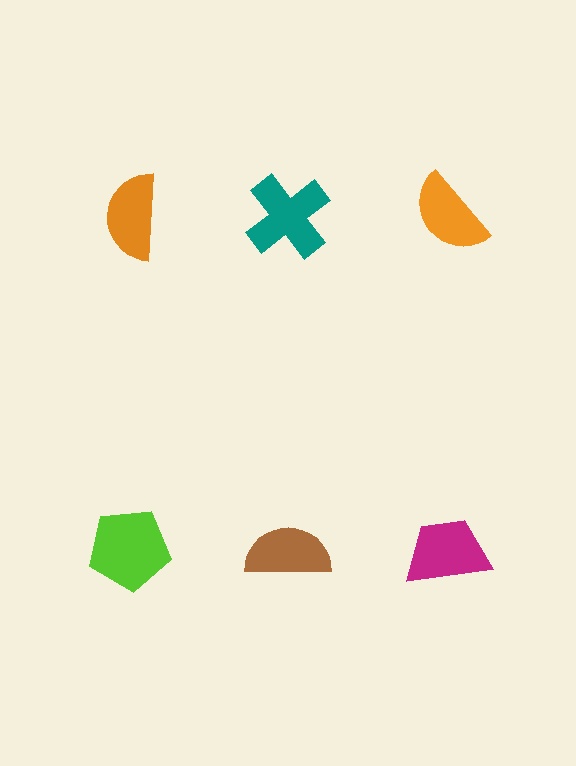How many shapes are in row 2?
3 shapes.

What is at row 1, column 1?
An orange semicircle.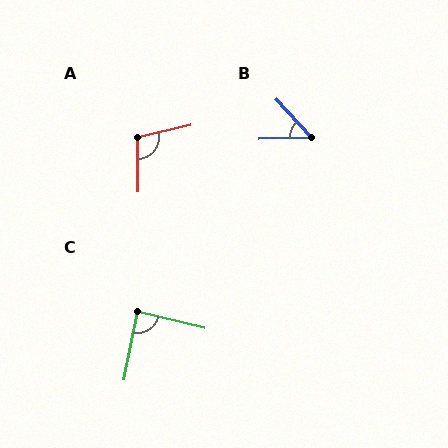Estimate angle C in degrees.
Approximately 87 degrees.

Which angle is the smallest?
B, at approximately 50 degrees.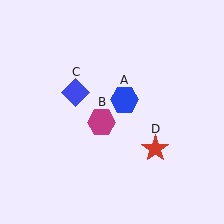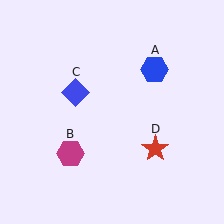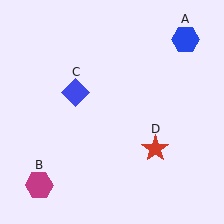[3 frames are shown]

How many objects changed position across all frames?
2 objects changed position: blue hexagon (object A), magenta hexagon (object B).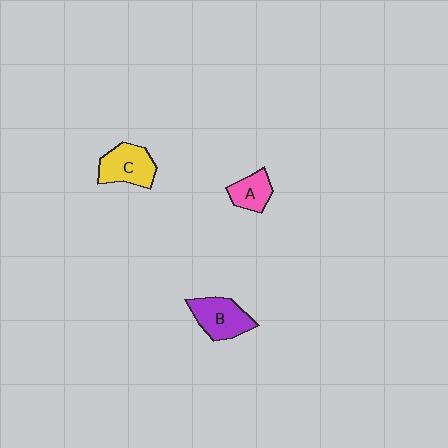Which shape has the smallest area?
Shape A (pink).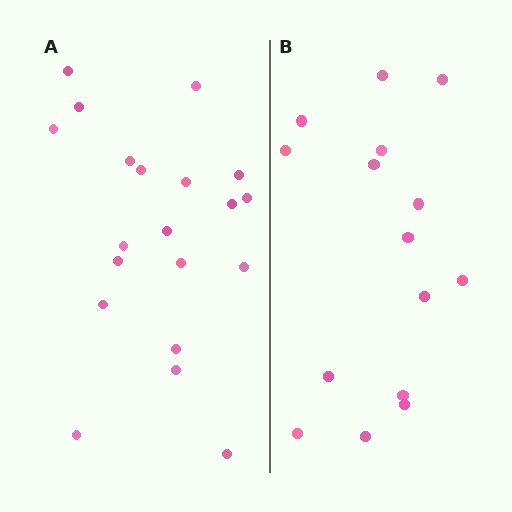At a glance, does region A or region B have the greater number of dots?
Region A (the left region) has more dots.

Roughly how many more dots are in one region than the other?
Region A has about 5 more dots than region B.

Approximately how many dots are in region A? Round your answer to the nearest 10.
About 20 dots.